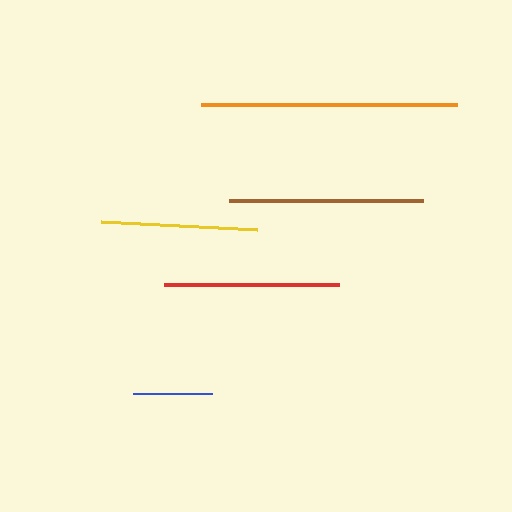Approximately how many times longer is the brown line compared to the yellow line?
The brown line is approximately 1.2 times the length of the yellow line.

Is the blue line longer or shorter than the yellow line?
The yellow line is longer than the blue line.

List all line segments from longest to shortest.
From longest to shortest: orange, brown, red, yellow, blue.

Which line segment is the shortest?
The blue line is the shortest at approximately 78 pixels.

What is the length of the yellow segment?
The yellow segment is approximately 157 pixels long.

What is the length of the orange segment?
The orange segment is approximately 256 pixels long.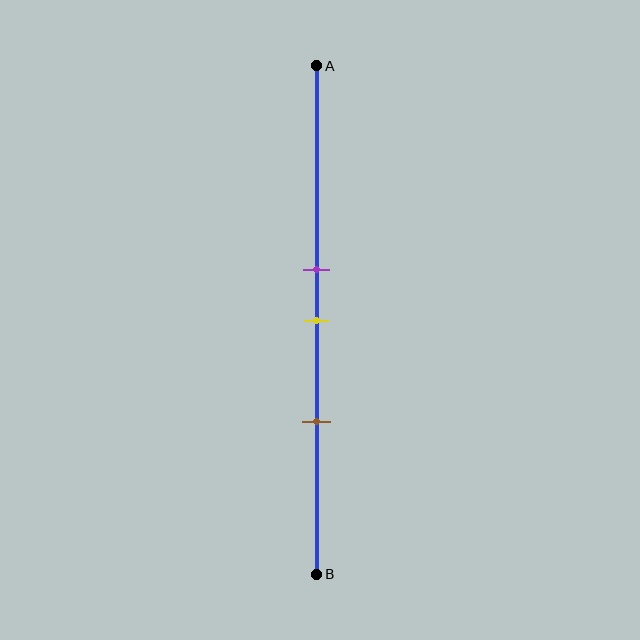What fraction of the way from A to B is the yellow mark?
The yellow mark is approximately 50% (0.5) of the way from A to B.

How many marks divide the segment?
There are 3 marks dividing the segment.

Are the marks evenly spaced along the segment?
Yes, the marks are approximately evenly spaced.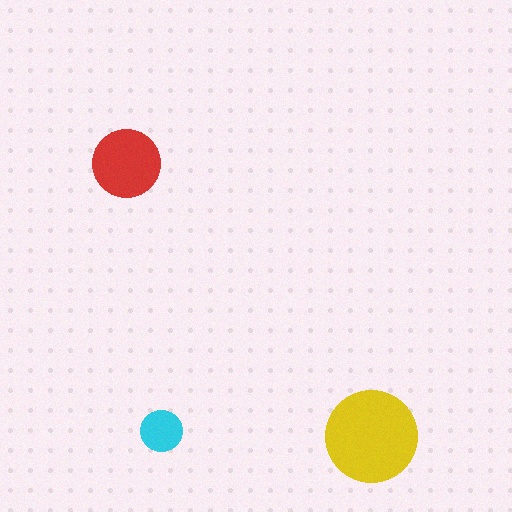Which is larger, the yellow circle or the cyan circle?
The yellow one.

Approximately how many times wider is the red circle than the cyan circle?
About 1.5 times wider.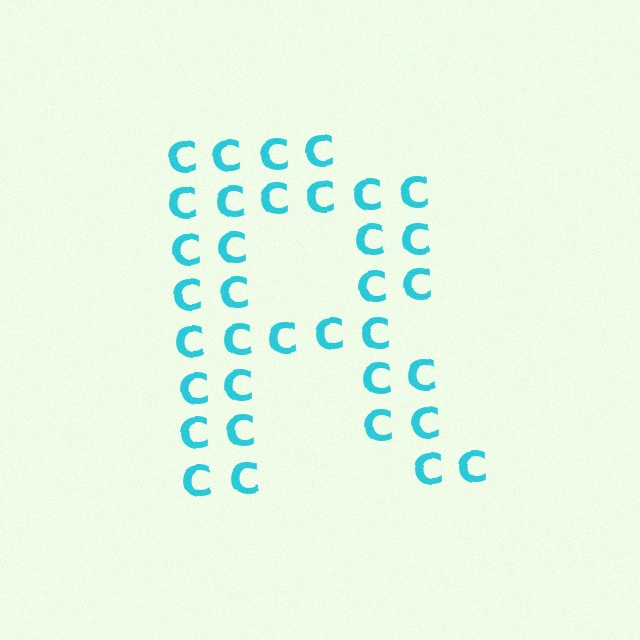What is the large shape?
The large shape is the letter R.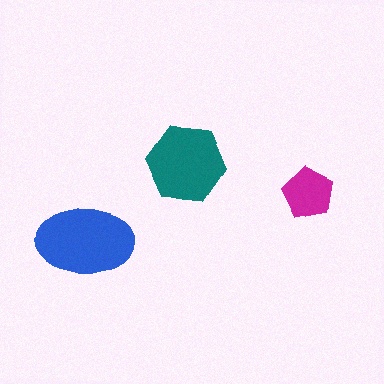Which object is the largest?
The blue ellipse.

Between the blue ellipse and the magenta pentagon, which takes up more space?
The blue ellipse.